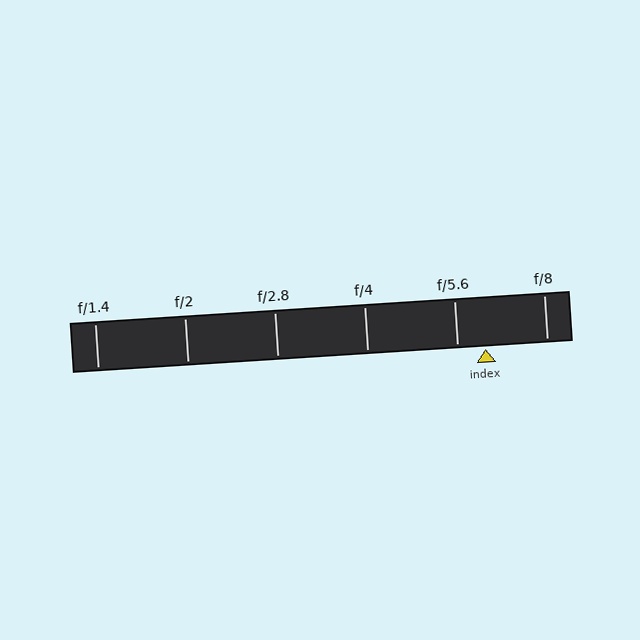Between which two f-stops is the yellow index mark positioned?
The index mark is between f/5.6 and f/8.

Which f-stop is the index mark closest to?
The index mark is closest to f/5.6.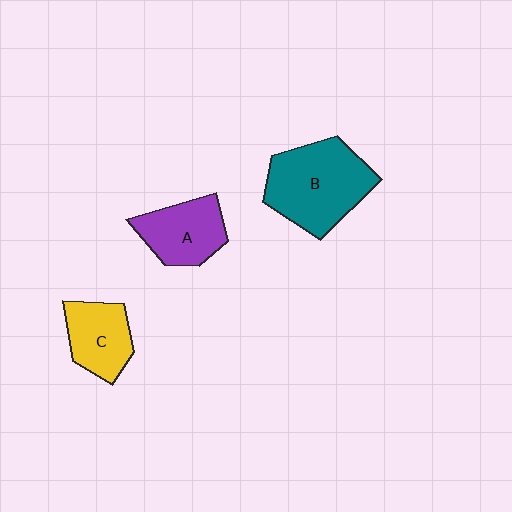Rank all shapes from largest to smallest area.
From largest to smallest: B (teal), A (purple), C (yellow).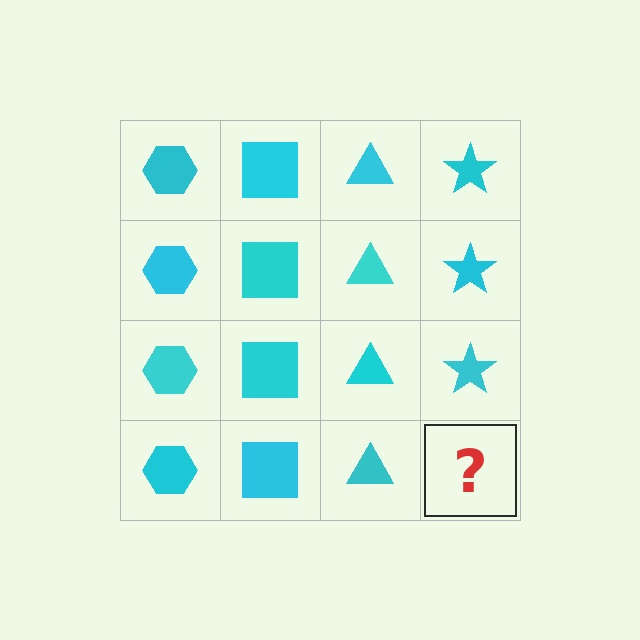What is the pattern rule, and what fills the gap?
The rule is that each column has a consistent shape. The gap should be filled with a cyan star.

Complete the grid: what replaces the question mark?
The question mark should be replaced with a cyan star.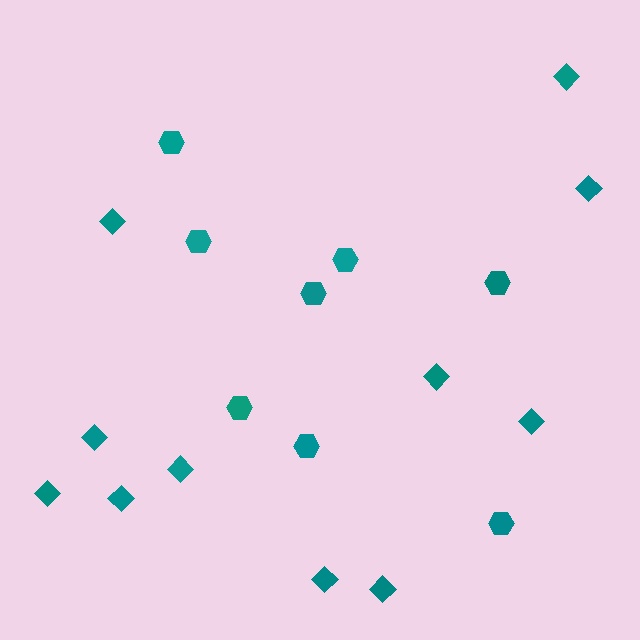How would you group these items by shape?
There are 2 groups: one group of diamonds (11) and one group of hexagons (8).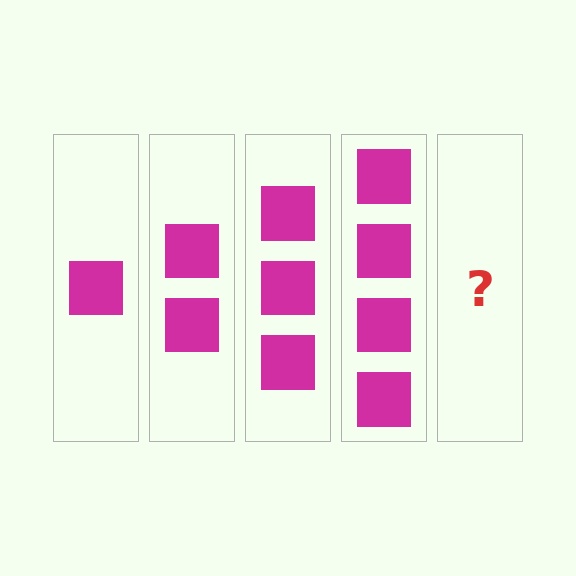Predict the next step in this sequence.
The next step is 5 squares.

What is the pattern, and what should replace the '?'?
The pattern is that each step adds one more square. The '?' should be 5 squares.